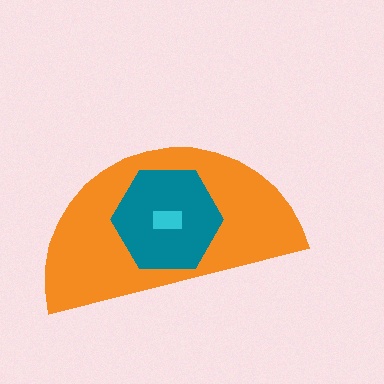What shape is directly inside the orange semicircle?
The teal hexagon.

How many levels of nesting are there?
3.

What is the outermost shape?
The orange semicircle.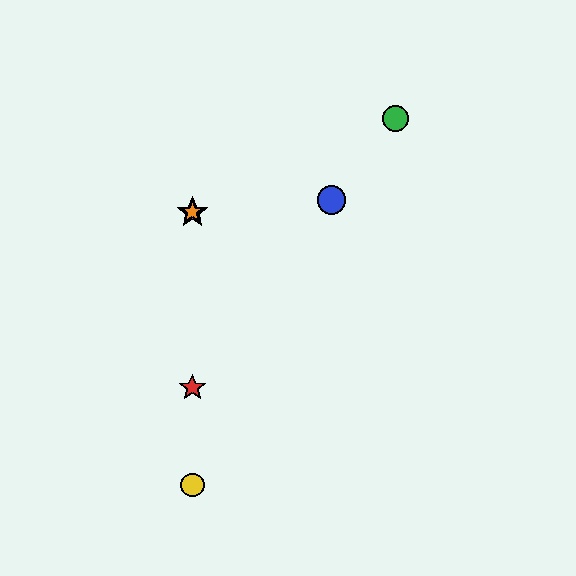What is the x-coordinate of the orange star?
The orange star is at x≈192.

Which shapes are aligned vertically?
The red star, the yellow circle, the purple star, the orange star are aligned vertically.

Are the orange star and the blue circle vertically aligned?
No, the orange star is at x≈192 and the blue circle is at x≈332.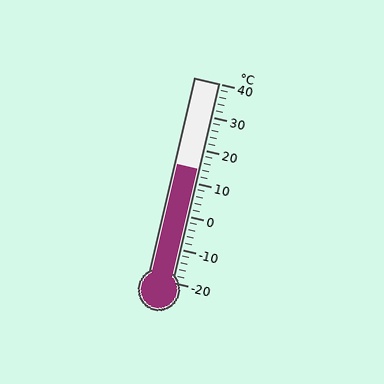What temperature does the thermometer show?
The thermometer shows approximately 14°C.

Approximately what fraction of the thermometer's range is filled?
The thermometer is filled to approximately 55% of its range.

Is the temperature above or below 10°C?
The temperature is above 10°C.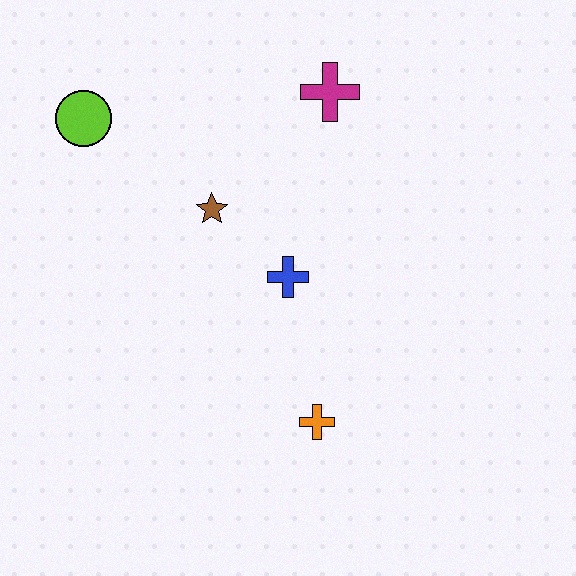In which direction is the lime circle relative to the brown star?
The lime circle is to the left of the brown star.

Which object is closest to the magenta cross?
The brown star is closest to the magenta cross.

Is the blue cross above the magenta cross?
No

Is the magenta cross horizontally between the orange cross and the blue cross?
No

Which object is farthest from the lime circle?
The orange cross is farthest from the lime circle.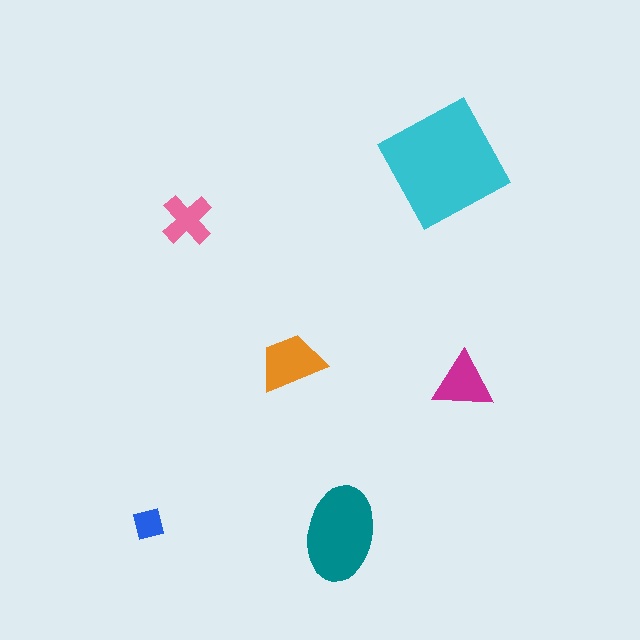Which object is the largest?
The cyan square.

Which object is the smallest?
The blue square.